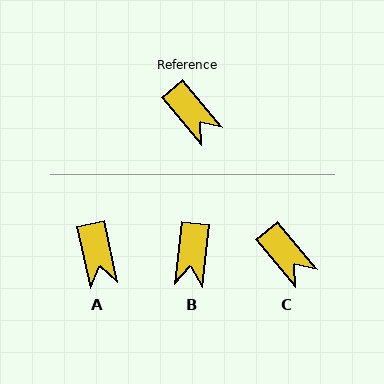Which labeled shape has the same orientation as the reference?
C.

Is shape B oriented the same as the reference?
No, it is off by about 46 degrees.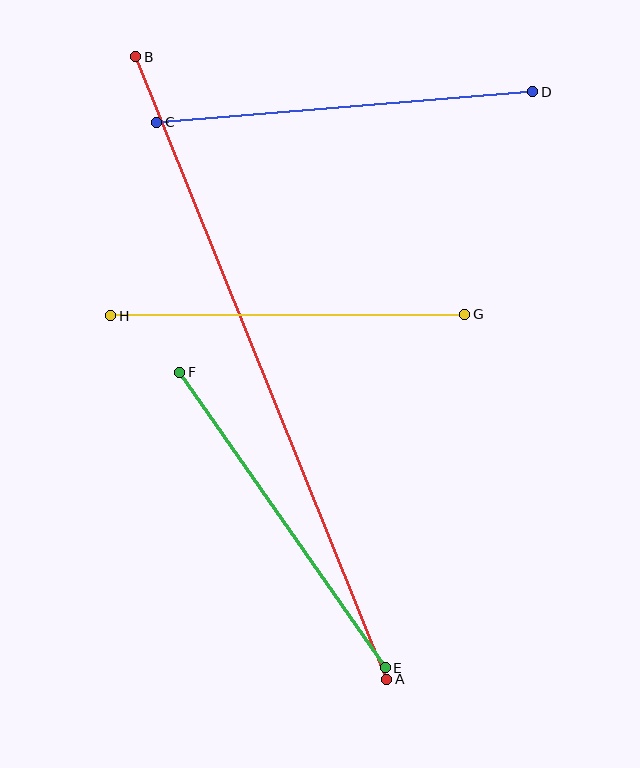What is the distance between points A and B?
The distance is approximately 671 pixels.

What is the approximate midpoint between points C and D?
The midpoint is at approximately (345, 107) pixels.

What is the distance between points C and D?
The distance is approximately 377 pixels.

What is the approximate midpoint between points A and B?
The midpoint is at approximately (261, 368) pixels.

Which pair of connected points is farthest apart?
Points A and B are farthest apart.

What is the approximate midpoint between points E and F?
The midpoint is at approximately (282, 520) pixels.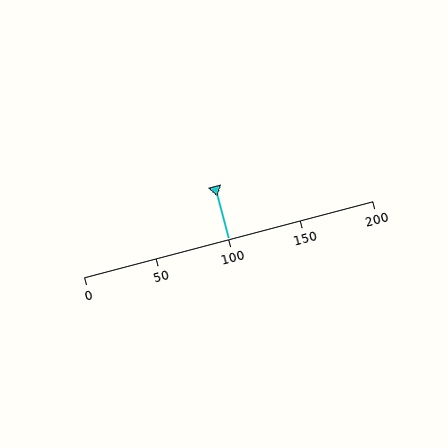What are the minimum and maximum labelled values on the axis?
The axis runs from 0 to 200.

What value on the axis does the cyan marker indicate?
The marker indicates approximately 100.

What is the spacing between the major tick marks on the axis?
The major ticks are spaced 50 apart.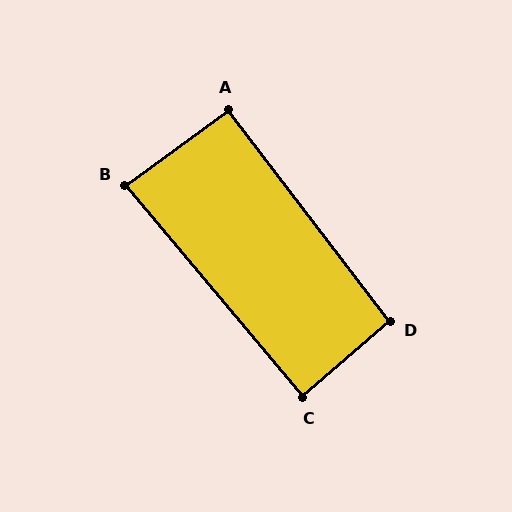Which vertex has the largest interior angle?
D, at approximately 94 degrees.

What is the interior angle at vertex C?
Approximately 89 degrees (approximately right).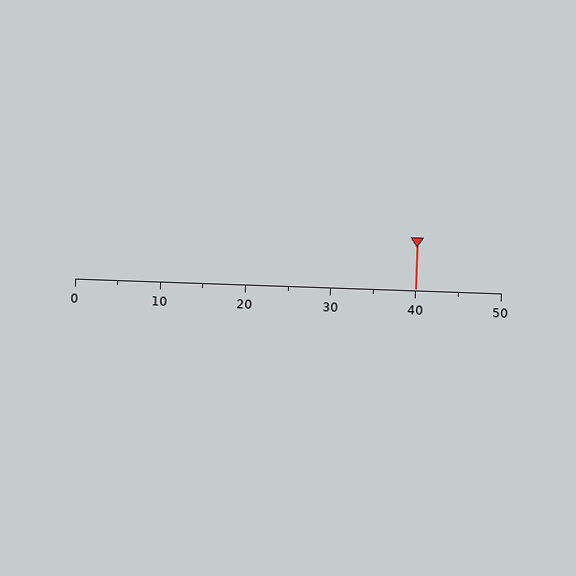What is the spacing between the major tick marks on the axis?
The major ticks are spaced 10 apart.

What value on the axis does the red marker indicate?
The marker indicates approximately 40.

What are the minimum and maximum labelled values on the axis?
The axis runs from 0 to 50.